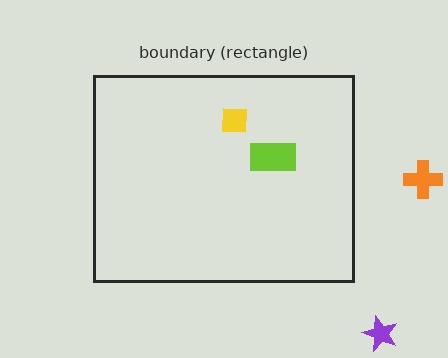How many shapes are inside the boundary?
2 inside, 2 outside.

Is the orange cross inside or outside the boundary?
Outside.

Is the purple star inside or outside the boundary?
Outside.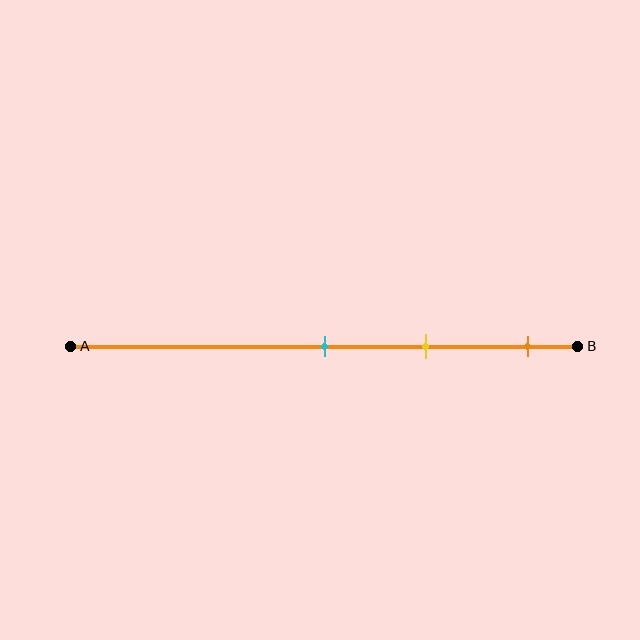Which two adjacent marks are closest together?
The cyan and yellow marks are the closest adjacent pair.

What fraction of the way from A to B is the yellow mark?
The yellow mark is approximately 70% (0.7) of the way from A to B.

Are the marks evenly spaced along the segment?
Yes, the marks are approximately evenly spaced.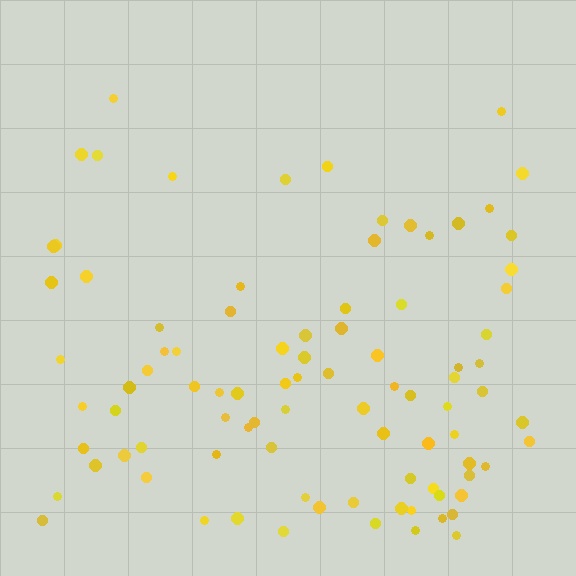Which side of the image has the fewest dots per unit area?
The top.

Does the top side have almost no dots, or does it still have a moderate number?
Still a moderate number, just noticeably fewer than the bottom.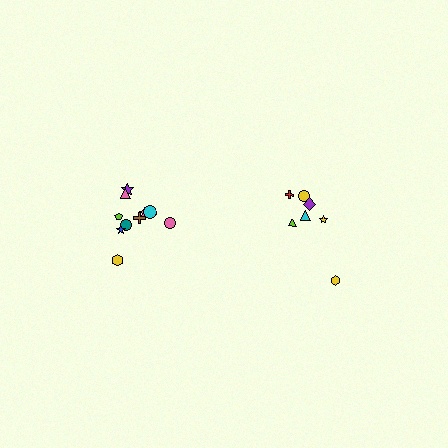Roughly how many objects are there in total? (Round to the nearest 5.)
Roughly 15 objects in total.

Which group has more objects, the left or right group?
The left group.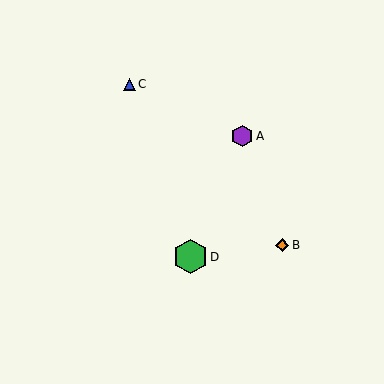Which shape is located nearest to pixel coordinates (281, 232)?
The orange diamond (labeled B) at (282, 245) is nearest to that location.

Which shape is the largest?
The green hexagon (labeled D) is the largest.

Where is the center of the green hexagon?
The center of the green hexagon is at (190, 257).